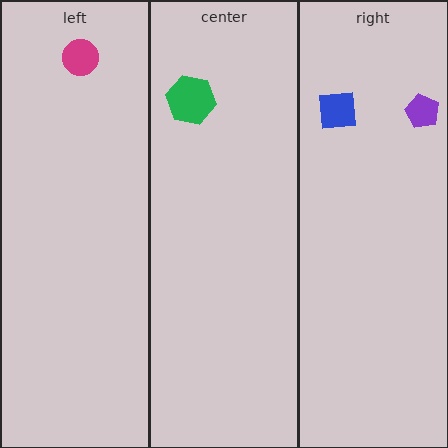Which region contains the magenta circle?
The left region.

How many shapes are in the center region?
1.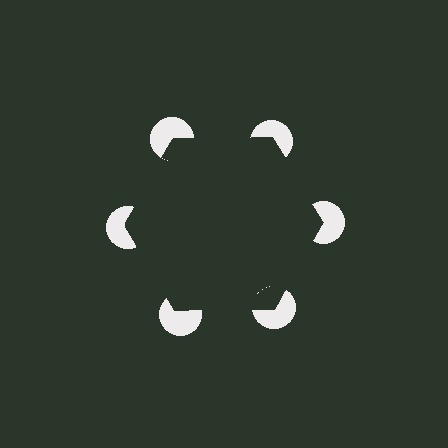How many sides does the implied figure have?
6 sides.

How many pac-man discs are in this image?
There are 6 — one at each vertex of the illusory hexagon.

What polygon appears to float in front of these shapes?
An illusory hexagon — its edges are inferred from the aligned wedge cuts in the pac-man discs, not physically drawn.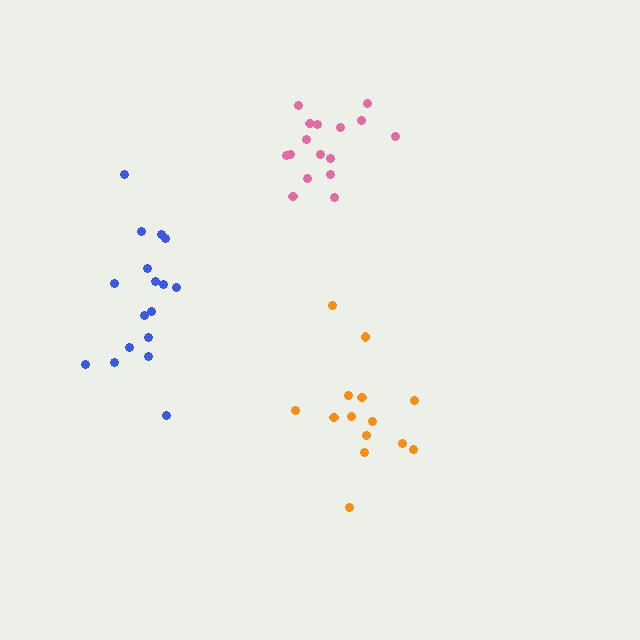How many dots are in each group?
Group 1: 14 dots, Group 2: 16 dots, Group 3: 17 dots (47 total).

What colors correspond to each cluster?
The clusters are colored: orange, pink, blue.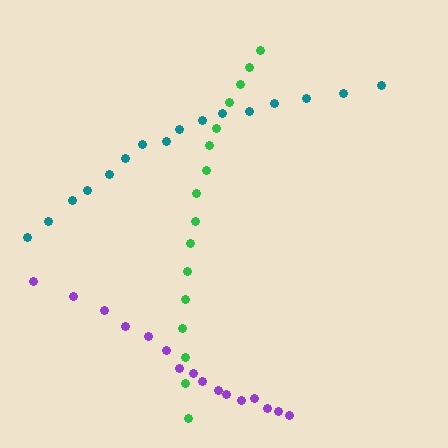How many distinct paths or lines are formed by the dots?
There are 3 distinct paths.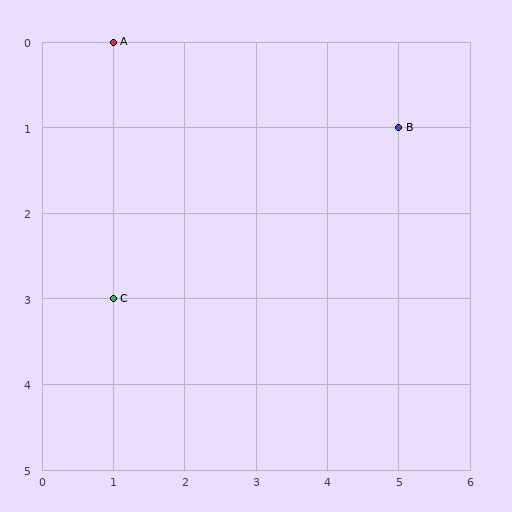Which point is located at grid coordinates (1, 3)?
Point C is at (1, 3).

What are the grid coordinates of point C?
Point C is at grid coordinates (1, 3).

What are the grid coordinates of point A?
Point A is at grid coordinates (1, 0).